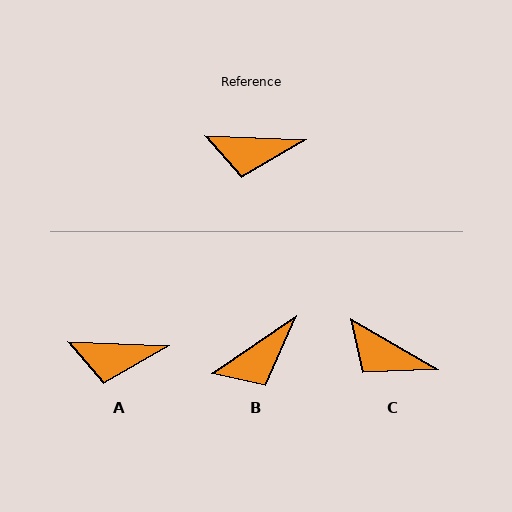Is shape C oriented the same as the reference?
No, it is off by about 28 degrees.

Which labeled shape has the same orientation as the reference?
A.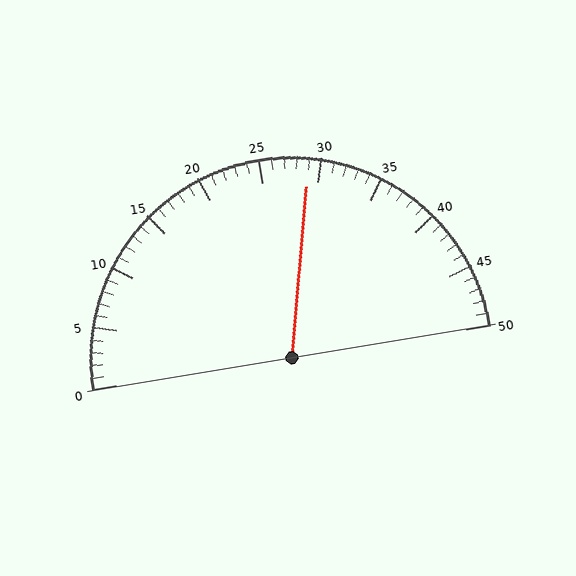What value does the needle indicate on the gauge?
The needle indicates approximately 29.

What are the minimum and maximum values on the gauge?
The gauge ranges from 0 to 50.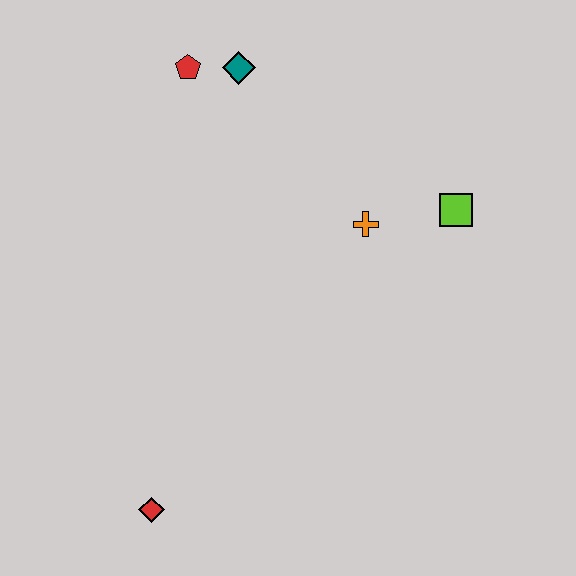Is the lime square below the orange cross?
No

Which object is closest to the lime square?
The orange cross is closest to the lime square.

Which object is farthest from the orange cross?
The red diamond is farthest from the orange cross.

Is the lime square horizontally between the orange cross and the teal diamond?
No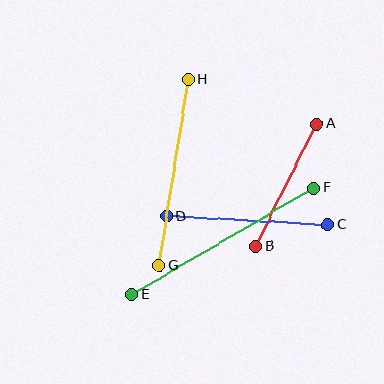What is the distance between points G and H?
The distance is approximately 188 pixels.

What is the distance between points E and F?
The distance is approximately 211 pixels.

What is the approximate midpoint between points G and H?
The midpoint is at approximately (174, 172) pixels.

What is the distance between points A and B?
The distance is approximately 136 pixels.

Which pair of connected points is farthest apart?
Points E and F are farthest apart.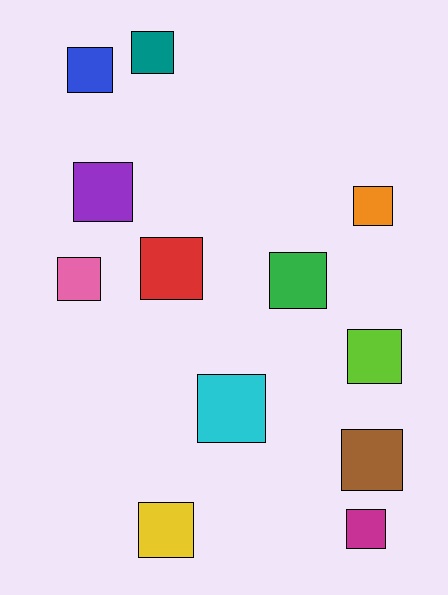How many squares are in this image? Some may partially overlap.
There are 12 squares.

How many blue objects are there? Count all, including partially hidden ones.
There is 1 blue object.